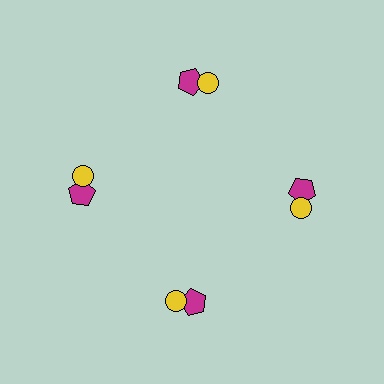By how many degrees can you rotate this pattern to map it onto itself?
The pattern maps onto itself every 90 degrees of rotation.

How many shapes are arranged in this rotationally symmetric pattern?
There are 8 shapes, arranged in 4 groups of 2.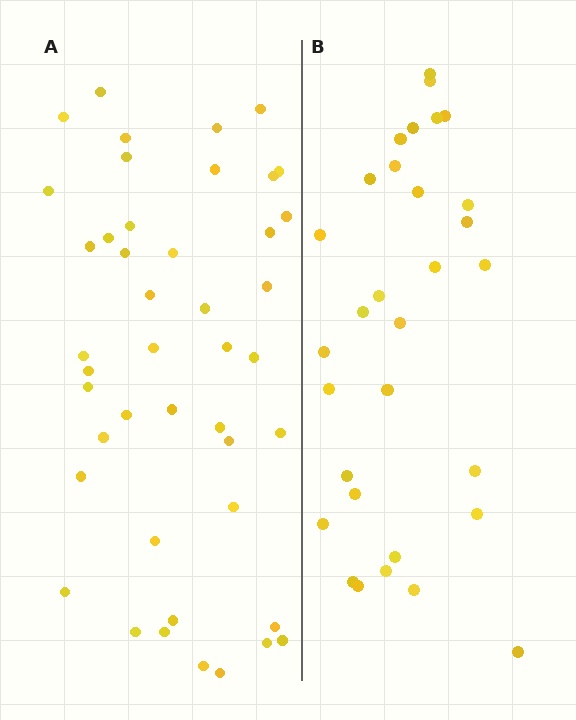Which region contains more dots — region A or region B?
Region A (the left region) has more dots.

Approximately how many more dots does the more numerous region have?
Region A has approximately 15 more dots than region B.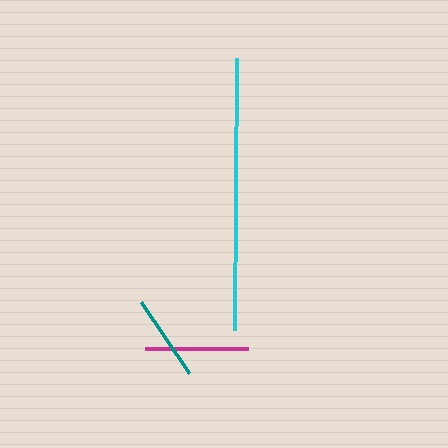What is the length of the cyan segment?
The cyan segment is approximately 272 pixels long.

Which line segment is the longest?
The cyan line is the longest at approximately 272 pixels.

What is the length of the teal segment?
The teal segment is approximately 86 pixels long.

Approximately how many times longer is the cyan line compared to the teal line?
The cyan line is approximately 3.2 times the length of the teal line.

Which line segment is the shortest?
The teal line is the shortest at approximately 86 pixels.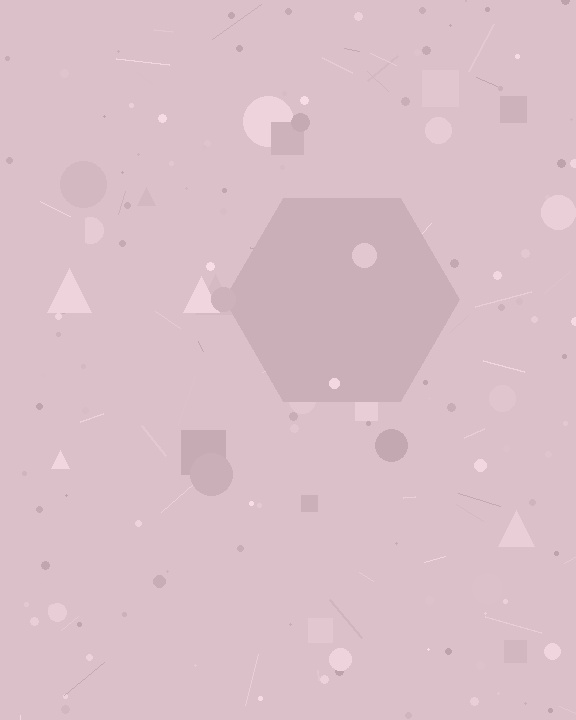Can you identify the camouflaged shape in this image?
The camouflaged shape is a hexagon.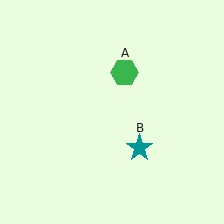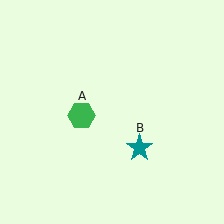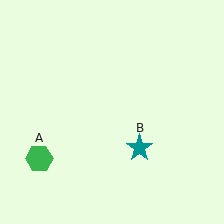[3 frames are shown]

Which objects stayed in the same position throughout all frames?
Teal star (object B) remained stationary.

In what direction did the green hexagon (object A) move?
The green hexagon (object A) moved down and to the left.